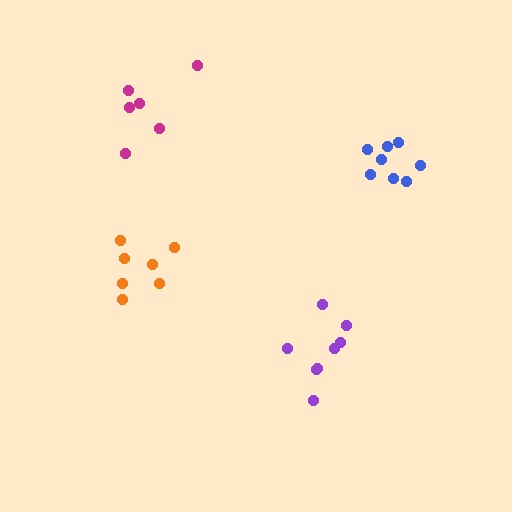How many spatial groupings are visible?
There are 4 spatial groupings.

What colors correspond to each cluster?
The clusters are colored: magenta, orange, purple, blue.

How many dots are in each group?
Group 1: 6 dots, Group 2: 7 dots, Group 3: 8 dots, Group 4: 8 dots (29 total).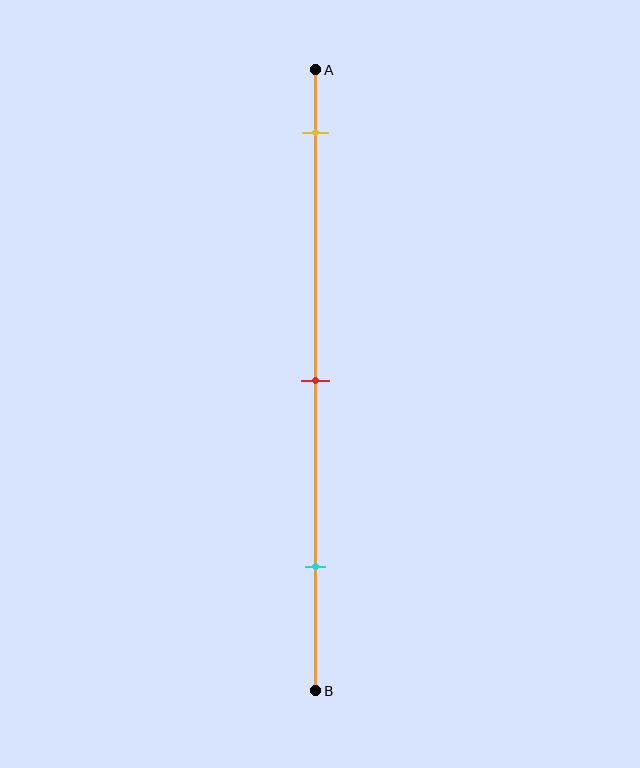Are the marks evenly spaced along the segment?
Yes, the marks are approximately evenly spaced.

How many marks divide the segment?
There are 3 marks dividing the segment.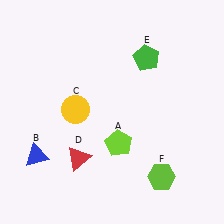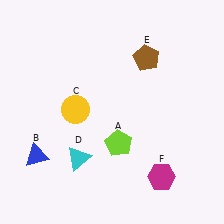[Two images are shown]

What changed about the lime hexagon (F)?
In Image 1, F is lime. In Image 2, it changed to magenta.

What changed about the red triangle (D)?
In Image 1, D is red. In Image 2, it changed to cyan.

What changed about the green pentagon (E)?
In Image 1, E is green. In Image 2, it changed to brown.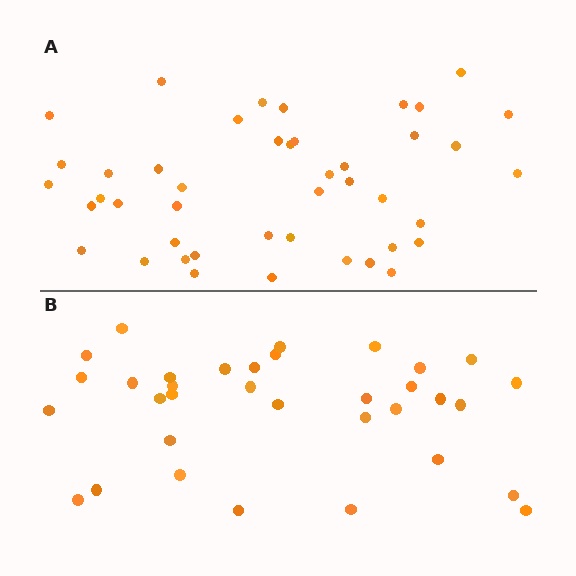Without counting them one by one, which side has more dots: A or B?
Region A (the top region) has more dots.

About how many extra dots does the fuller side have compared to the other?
Region A has roughly 10 or so more dots than region B.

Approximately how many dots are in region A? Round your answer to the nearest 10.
About 40 dots. (The exact count is 44, which rounds to 40.)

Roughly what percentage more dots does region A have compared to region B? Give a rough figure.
About 30% more.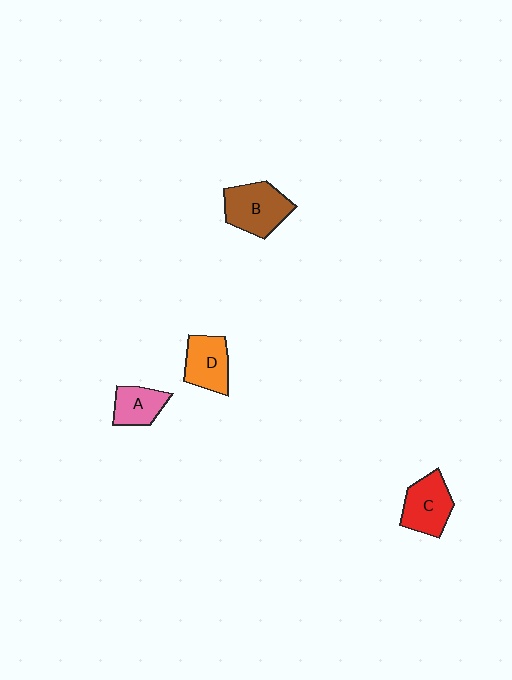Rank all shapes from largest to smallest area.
From largest to smallest: B (brown), C (red), D (orange), A (pink).